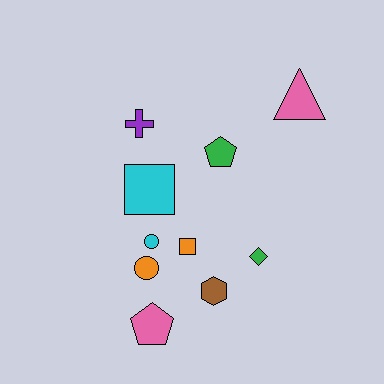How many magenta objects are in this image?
There are no magenta objects.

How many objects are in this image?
There are 10 objects.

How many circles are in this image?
There are 2 circles.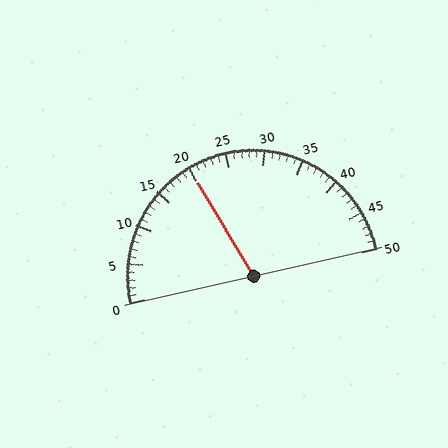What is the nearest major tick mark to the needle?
The nearest major tick mark is 20.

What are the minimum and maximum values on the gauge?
The gauge ranges from 0 to 50.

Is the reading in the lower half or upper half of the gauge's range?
The reading is in the lower half of the range (0 to 50).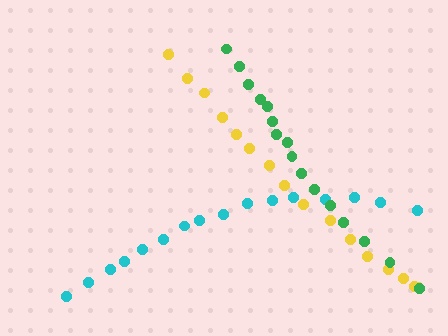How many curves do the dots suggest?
There are 3 distinct paths.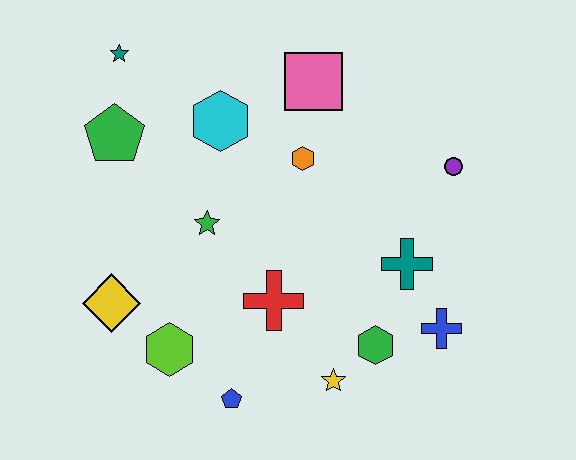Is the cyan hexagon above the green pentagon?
Yes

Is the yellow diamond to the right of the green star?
No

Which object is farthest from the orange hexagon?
The blue pentagon is farthest from the orange hexagon.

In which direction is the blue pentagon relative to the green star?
The blue pentagon is below the green star.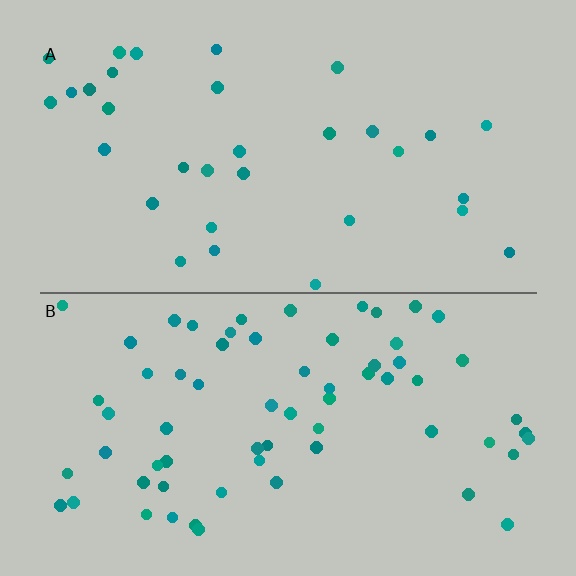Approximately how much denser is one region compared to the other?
Approximately 2.0× — region B over region A.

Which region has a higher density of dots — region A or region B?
B (the bottom).